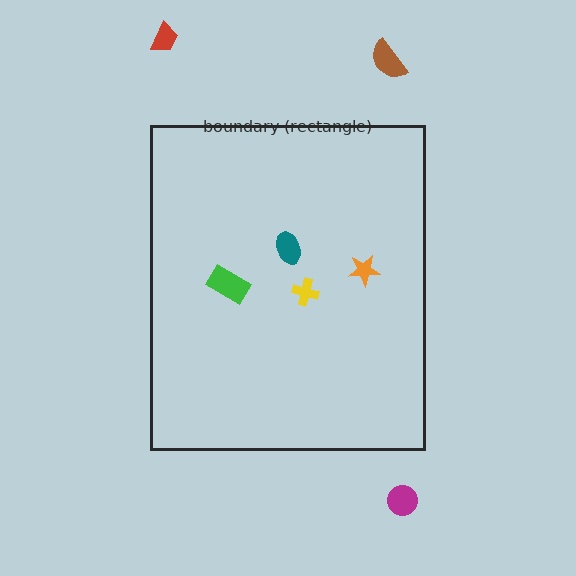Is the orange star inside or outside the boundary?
Inside.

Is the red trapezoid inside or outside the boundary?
Outside.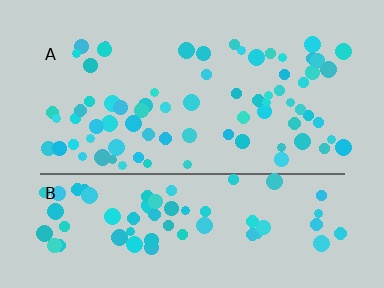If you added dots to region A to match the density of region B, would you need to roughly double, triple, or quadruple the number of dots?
Approximately double.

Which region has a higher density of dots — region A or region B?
B (the bottom).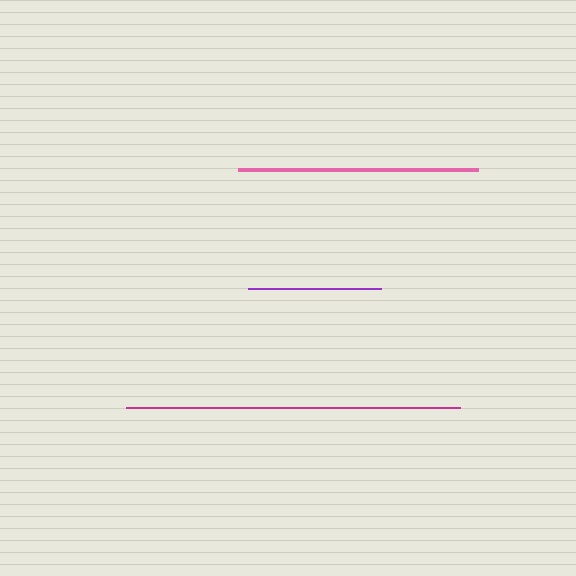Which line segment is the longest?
The magenta line is the longest at approximately 334 pixels.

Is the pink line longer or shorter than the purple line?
The pink line is longer than the purple line.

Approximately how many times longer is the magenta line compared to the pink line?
The magenta line is approximately 1.4 times the length of the pink line.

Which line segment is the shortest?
The purple line is the shortest at approximately 133 pixels.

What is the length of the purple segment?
The purple segment is approximately 133 pixels long.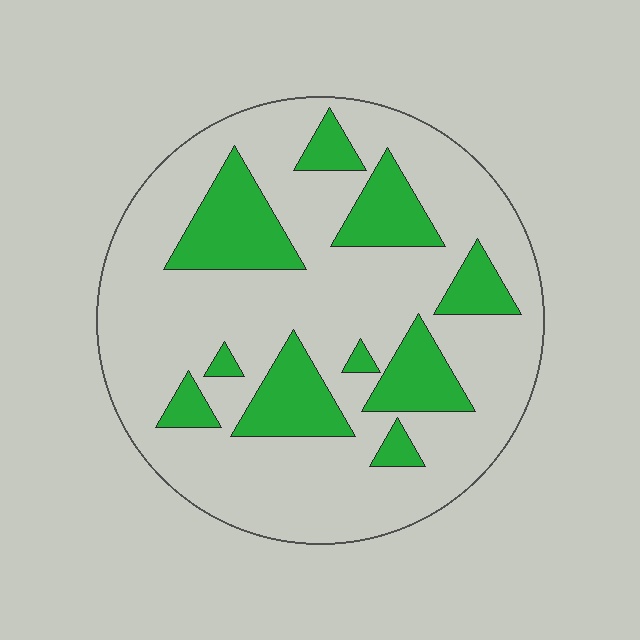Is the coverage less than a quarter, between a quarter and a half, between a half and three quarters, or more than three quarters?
Less than a quarter.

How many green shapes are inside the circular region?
10.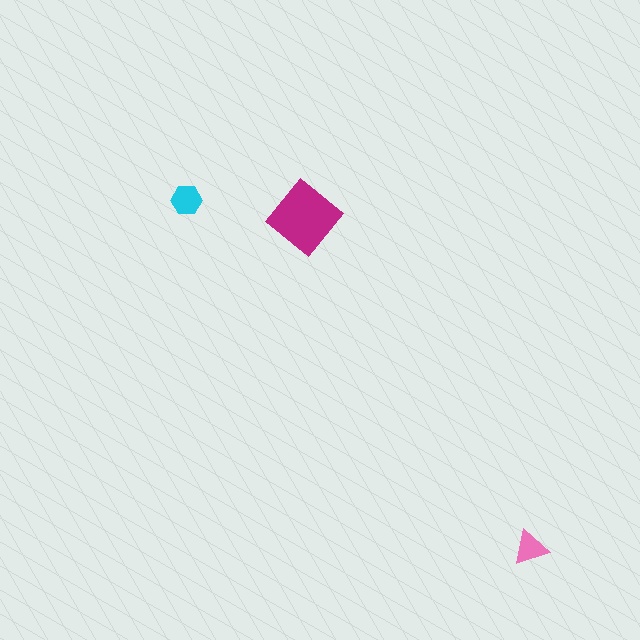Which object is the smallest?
The pink triangle.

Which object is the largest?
The magenta diamond.